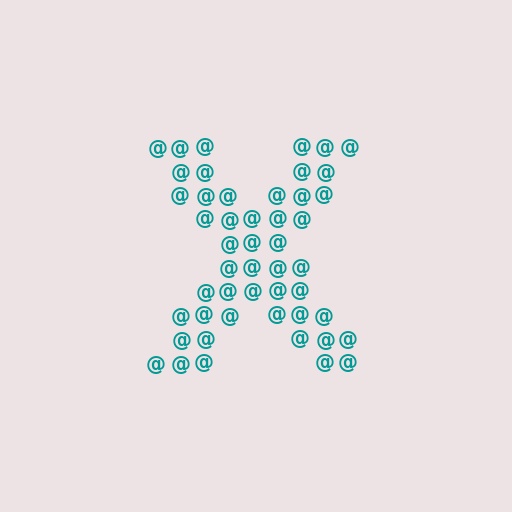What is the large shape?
The large shape is the letter X.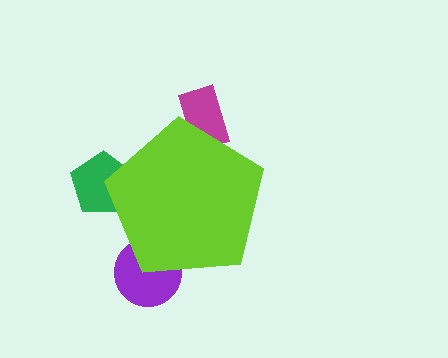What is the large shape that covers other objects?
A lime pentagon.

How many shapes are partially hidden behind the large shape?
3 shapes are partially hidden.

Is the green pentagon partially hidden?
Yes, the green pentagon is partially hidden behind the lime pentagon.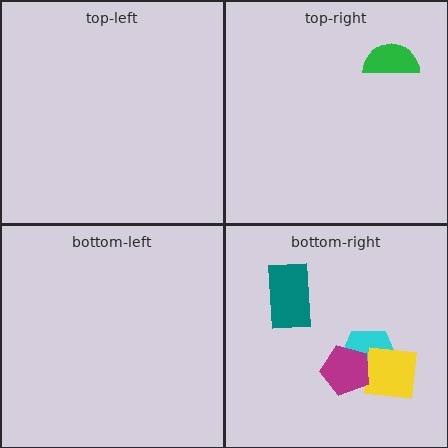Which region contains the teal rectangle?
The bottom-right region.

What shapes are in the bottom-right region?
The teal rectangle, the cyan trapezoid, the yellow square, the magenta pentagon.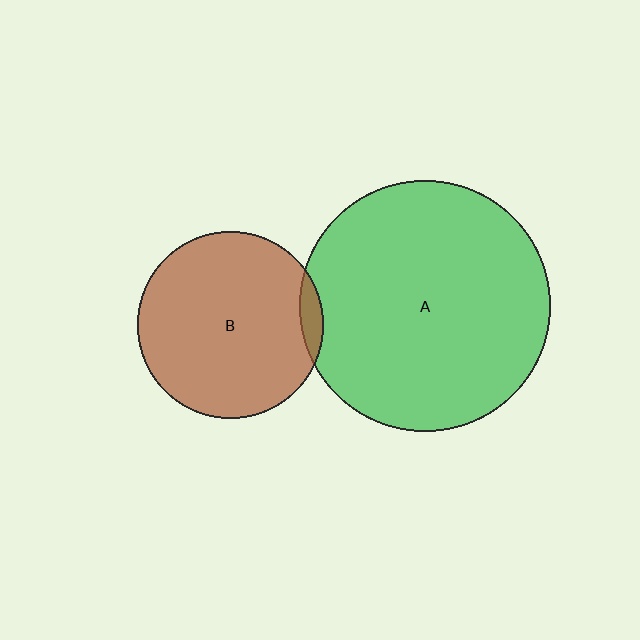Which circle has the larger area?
Circle A (green).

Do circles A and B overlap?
Yes.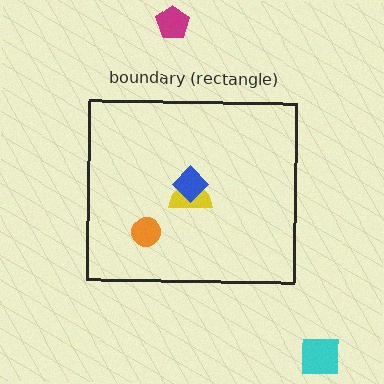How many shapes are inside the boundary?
3 inside, 2 outside.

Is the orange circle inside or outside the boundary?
Inside.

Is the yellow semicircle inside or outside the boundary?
Inside.